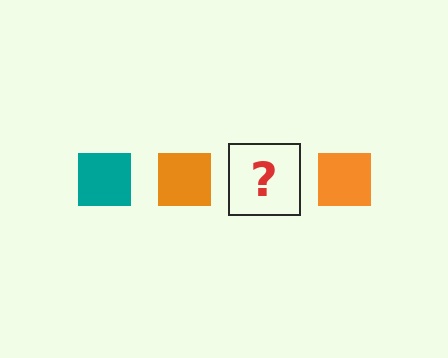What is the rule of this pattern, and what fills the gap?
The rule is that the pattern cycles through teal, orange squares. The gap should be filled with a teal square.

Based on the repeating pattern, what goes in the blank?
The blank should be a teal square.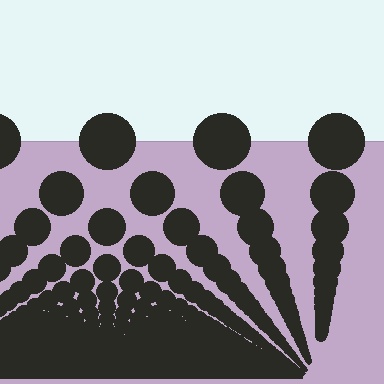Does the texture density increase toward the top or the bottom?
Density increases toward the bottom.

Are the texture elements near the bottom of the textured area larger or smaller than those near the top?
Smaller. The gradient is inverted — elements near the bottom are smaller and denser.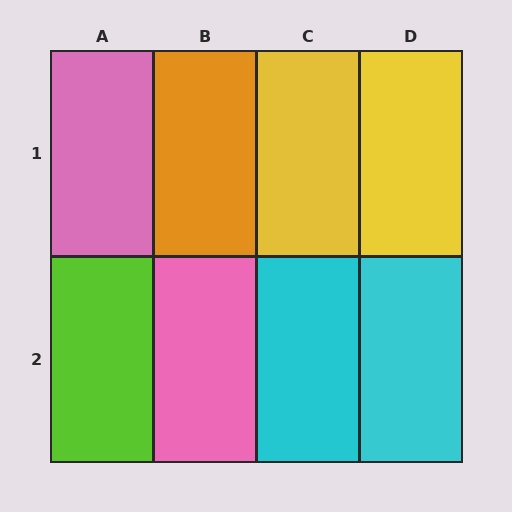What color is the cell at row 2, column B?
Pink.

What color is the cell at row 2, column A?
Lime.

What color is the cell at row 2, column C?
Cyan.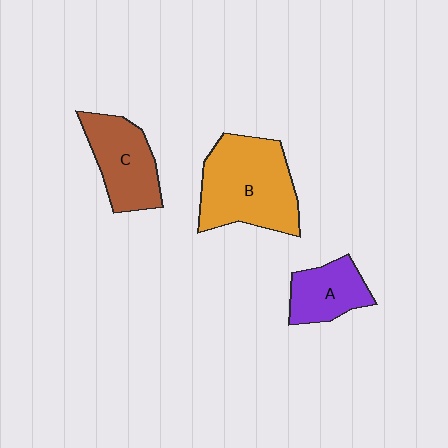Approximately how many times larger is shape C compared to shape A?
Approximately 1.3 times.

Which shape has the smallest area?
Shape A (purple).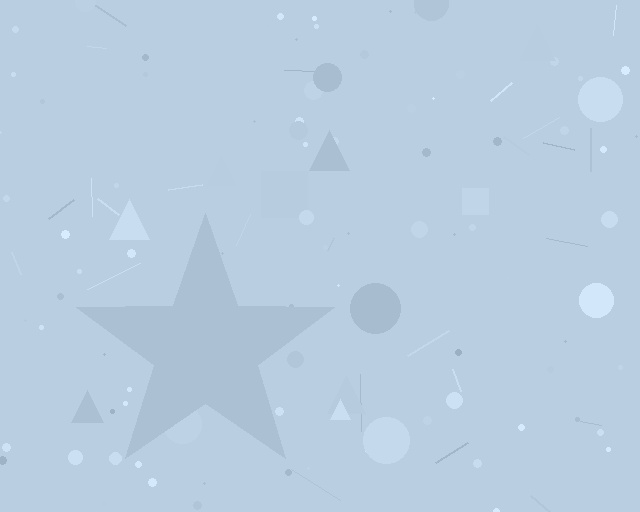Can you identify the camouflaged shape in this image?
The camouflaged shape is a star.